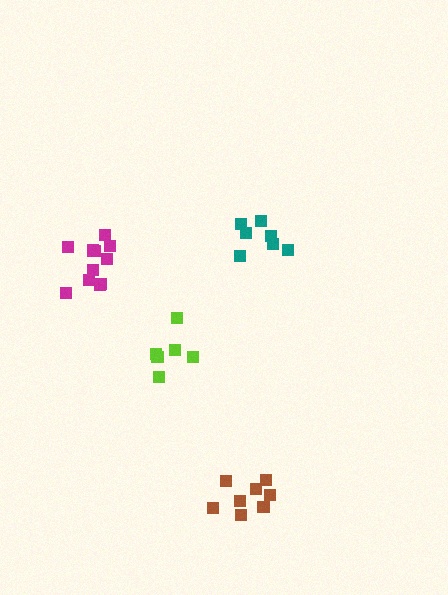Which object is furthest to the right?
The teal cluster is rightmost.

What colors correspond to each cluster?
The clusters are colored: teal, lime, magenta, brown.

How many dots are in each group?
Group 1: 7 dots, Group 2: 6 dots, Group 3: 11 dots, Group 4: 8 dots (32 total).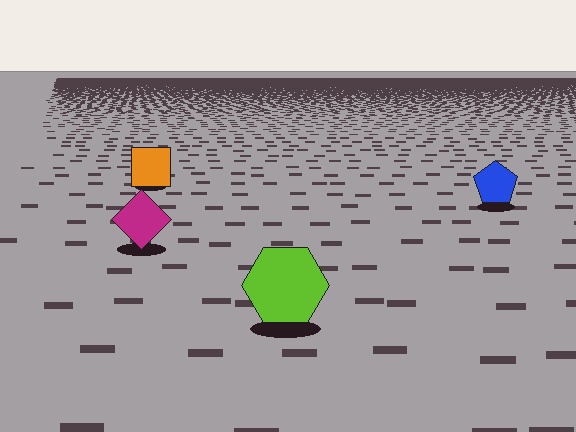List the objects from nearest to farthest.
From nearest to farthest: the lime hexagon, the magenta diamond, the blue pentagon, the orange square.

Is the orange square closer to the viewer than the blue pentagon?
No. The blue pentagon is closer — you can tell from the texture gradient: the ground texture is coarser near it.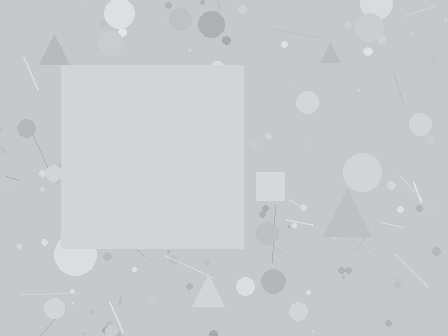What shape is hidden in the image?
A square is hidden in the image.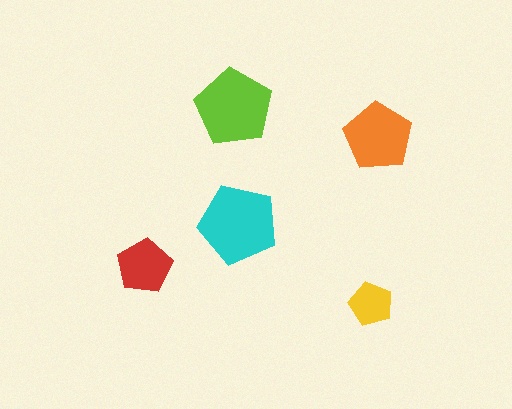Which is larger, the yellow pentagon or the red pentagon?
The red one.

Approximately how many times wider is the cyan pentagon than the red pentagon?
About 1.5 times wider.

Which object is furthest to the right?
The orange pentagon is rightmost.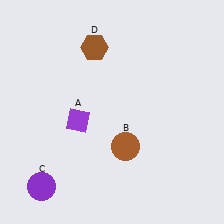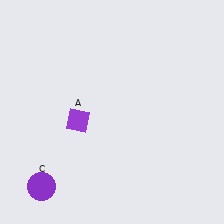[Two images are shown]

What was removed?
The brown circle (B), the brown hexagon (D) were removed in Image 2.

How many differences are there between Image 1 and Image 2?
There are 2 differences between the two images.